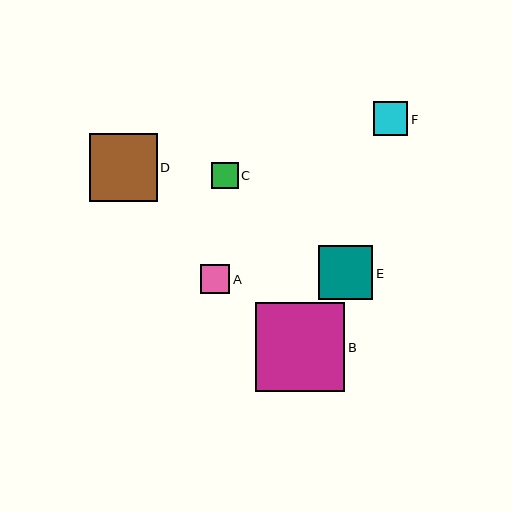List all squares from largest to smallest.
From largest to smallest: B, D, E, F, A, C.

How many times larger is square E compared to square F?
Square E is approximately 1.6 times the size of square F.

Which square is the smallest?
Square C is the smallest with a size of approximately 27 pixels.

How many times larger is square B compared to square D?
Square B is approximately 1.3 times the size of square D.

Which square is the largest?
Square B is the largest with a size of approximately 89 pixels.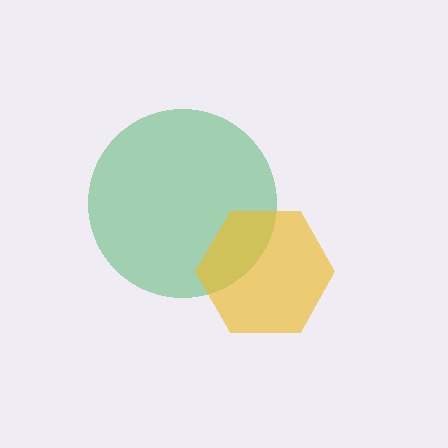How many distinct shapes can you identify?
There are 2 distinct shapes: a green circle, a yellow hexagon.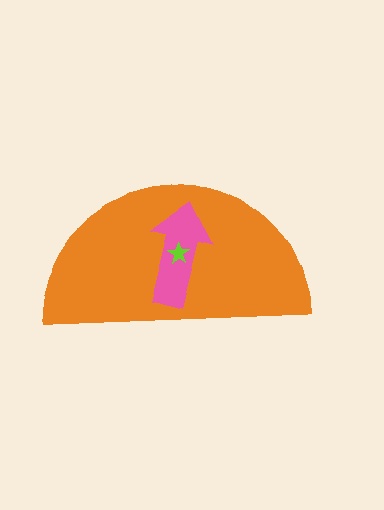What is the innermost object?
The lime star.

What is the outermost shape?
The orange semicircle.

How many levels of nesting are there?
3.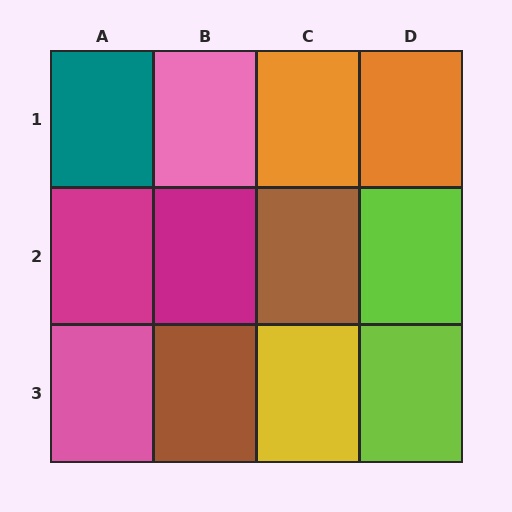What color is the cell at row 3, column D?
Lime.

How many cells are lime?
2 cells are lime.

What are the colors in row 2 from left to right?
Magenta, magenta, brown, lime.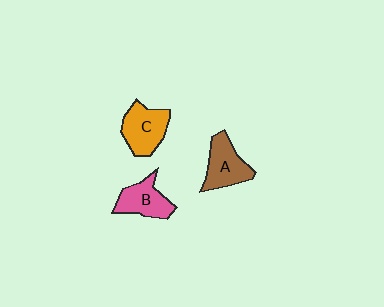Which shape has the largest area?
Shape C (orange).